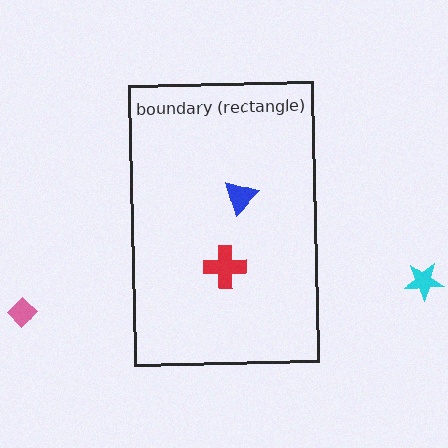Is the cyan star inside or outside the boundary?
Outside.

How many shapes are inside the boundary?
2 inside, 2 outside.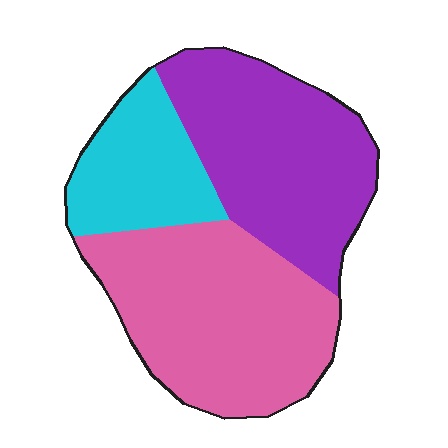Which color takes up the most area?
Pink, at roughly 45%.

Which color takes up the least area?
Cyan, at roughly 20%.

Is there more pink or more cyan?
Pink.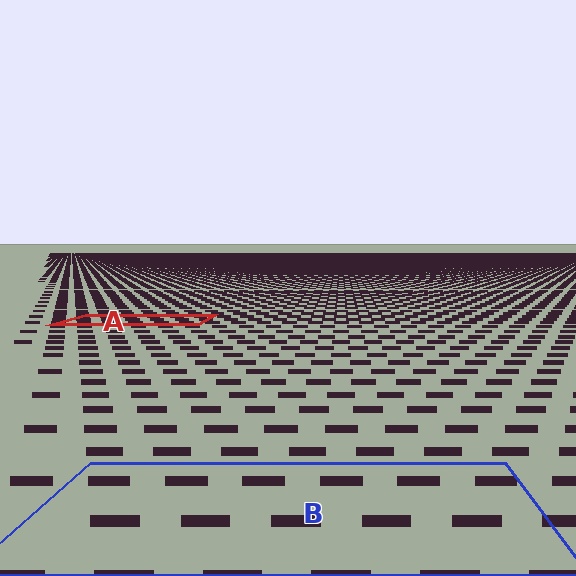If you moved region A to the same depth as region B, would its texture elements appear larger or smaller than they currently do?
They would appear larger. At a closer depth, the same texture elements are projected at a bigger on-screen size.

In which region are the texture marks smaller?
The texture marks are smaller in region A, because it is farther away.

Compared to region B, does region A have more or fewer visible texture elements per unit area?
Region A has more texture elements per unit area — they are packed more densely because it is farther away.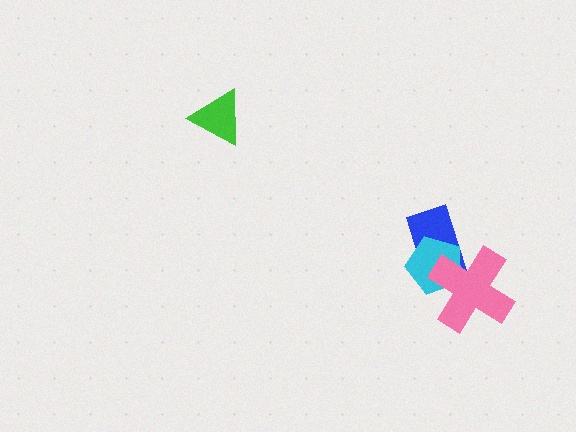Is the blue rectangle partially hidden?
Yes, it is partially covered by another shape.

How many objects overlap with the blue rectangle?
2 objects overlap with the blue rectangle.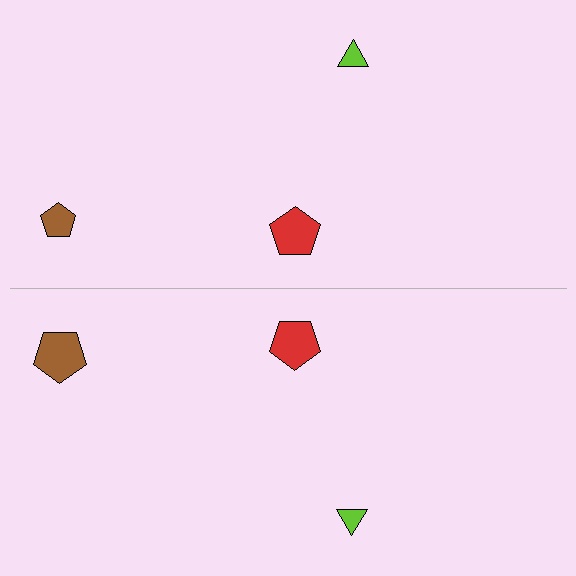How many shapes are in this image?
There are 6 shapes in this image.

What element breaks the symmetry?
The brown pentagon on the bottom side has a different size than its mirror counterpart.